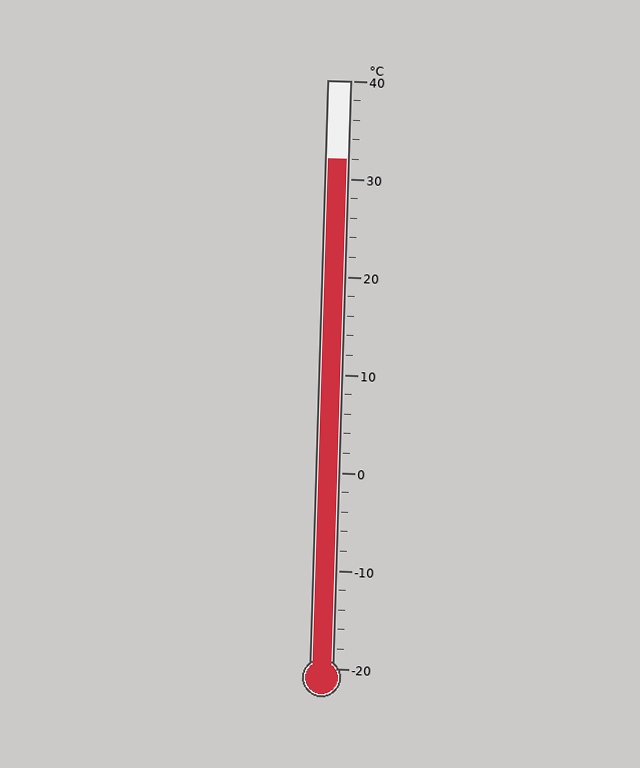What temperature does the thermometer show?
The thermometer shows approximately 32°C.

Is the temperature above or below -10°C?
The temperature is above -10°C.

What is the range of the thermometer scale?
The thermometer scale ranges from -20°C to 40°C.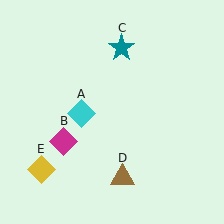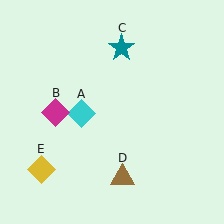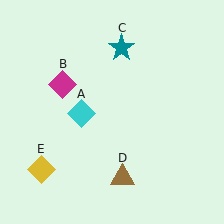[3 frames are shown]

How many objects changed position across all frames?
1 object changed position: magenta diamond (object B).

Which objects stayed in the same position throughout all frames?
Cyan diamond (object A) and teal star (object C) and brown triangle (object D) and yellow diamond (object E) remained stationary.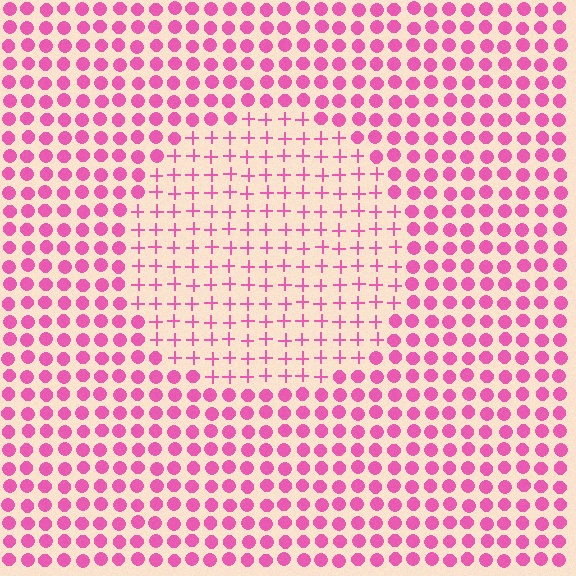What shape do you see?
I see a circle.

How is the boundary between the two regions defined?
The boundary is defined by a change in element shape: plus signs inside vs. circles outside. All elements share the same color and spacing.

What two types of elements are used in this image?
The image uses plus signs inside the circle region and circles outside it.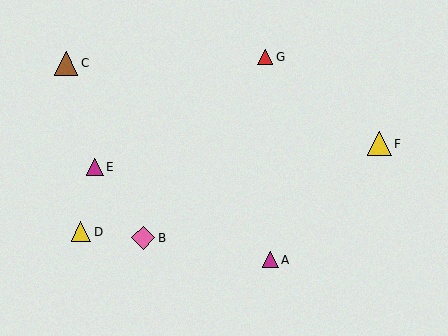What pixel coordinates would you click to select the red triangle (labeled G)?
Click at (265, 57) to select the red triangle G.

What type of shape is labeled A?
Shape A is a magenta triangle.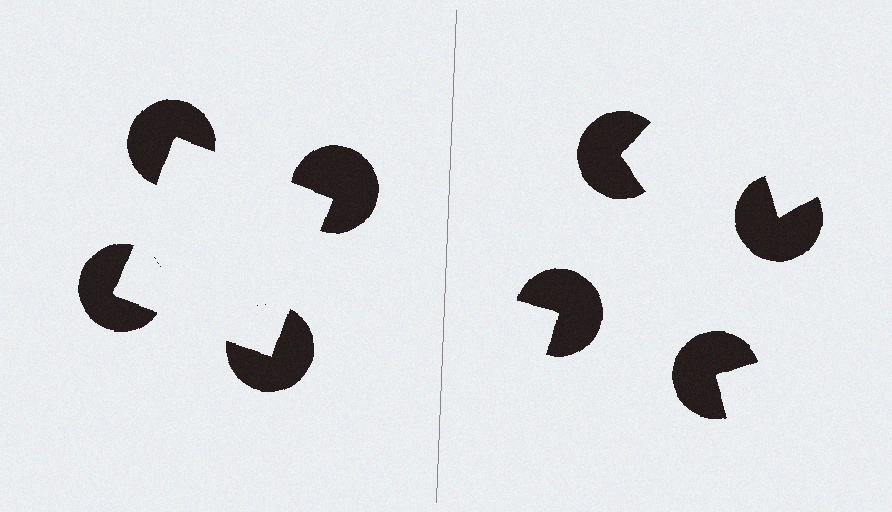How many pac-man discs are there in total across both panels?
8 — 4 on each side.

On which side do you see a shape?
An illusory square appears on the left side. On the right side the wedge cuts are rotated, so no coherent shape forms.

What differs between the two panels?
The pac-man discs are positioned identically on both sides; only the wedge orientations differ. On the left they align to a square; on the right they are misaligned.